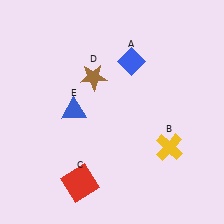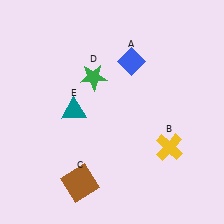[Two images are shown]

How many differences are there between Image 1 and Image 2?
There are 3 differences between the two images.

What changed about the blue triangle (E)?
In Image 1, E is blue. In Image 2, it changed to teal.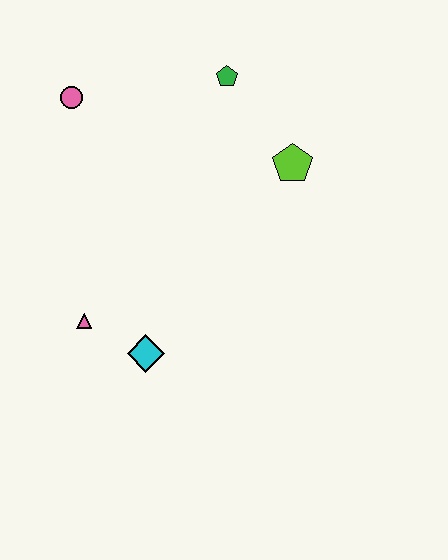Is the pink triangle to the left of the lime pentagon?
Yes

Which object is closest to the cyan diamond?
The pink triangle is closest to the cyan diamond.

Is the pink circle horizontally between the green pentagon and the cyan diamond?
No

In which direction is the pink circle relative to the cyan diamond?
The pink circle is above the cyan diamond.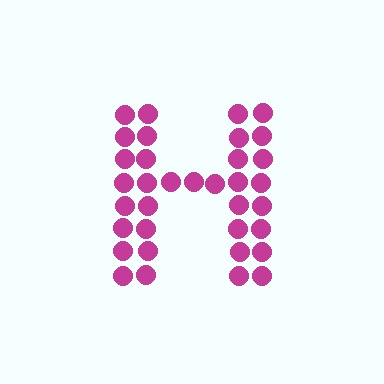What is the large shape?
The large shape is the letter H.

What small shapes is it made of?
It is made of small circles.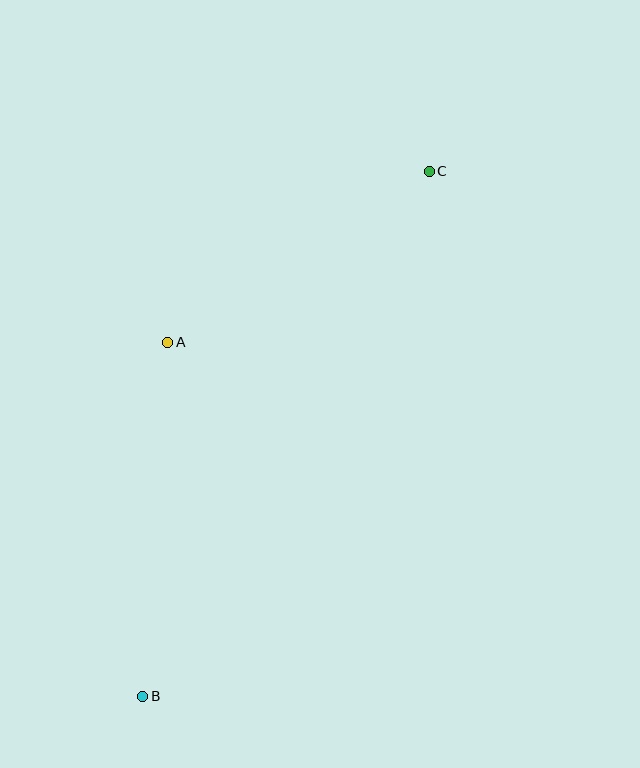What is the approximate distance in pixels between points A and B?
The distance between A and B is approximately 355 pixels.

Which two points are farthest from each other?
Points B and C are farthest from each other.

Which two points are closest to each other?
Points A and C are closest to each other.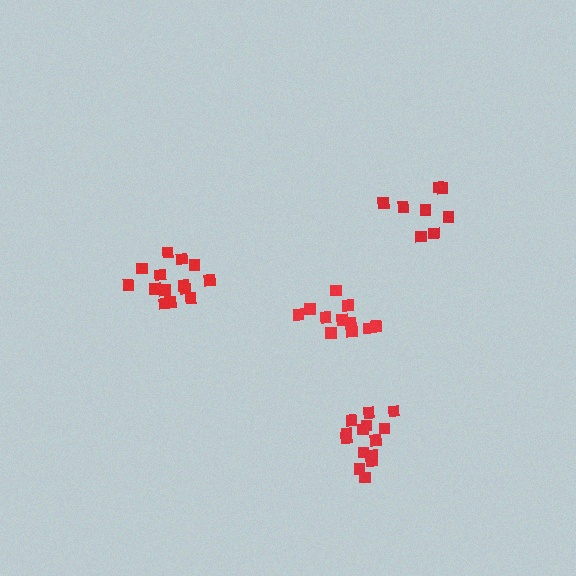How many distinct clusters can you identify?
There are 4 distinct clusters.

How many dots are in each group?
Group 1: 14 dots, Group 2: 8 dots, Group 3: 14 dots, Group 4: 12 dots (48 total).